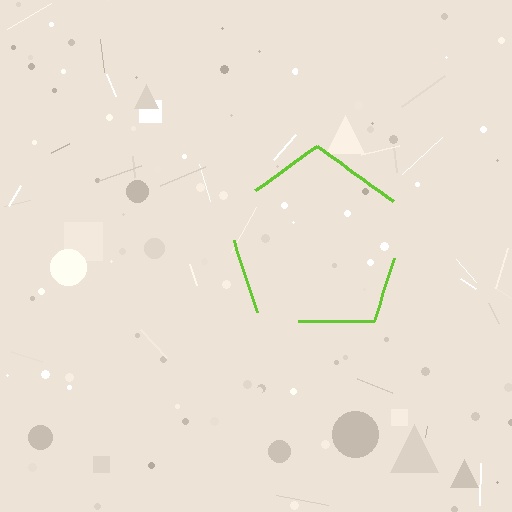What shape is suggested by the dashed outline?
The dashed outline suggests a pentagon.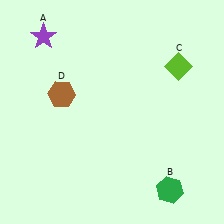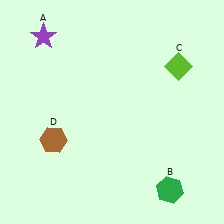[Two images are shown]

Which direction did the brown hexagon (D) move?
The brown hexagon (D) moved down.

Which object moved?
The brown hexagon (D) moved down.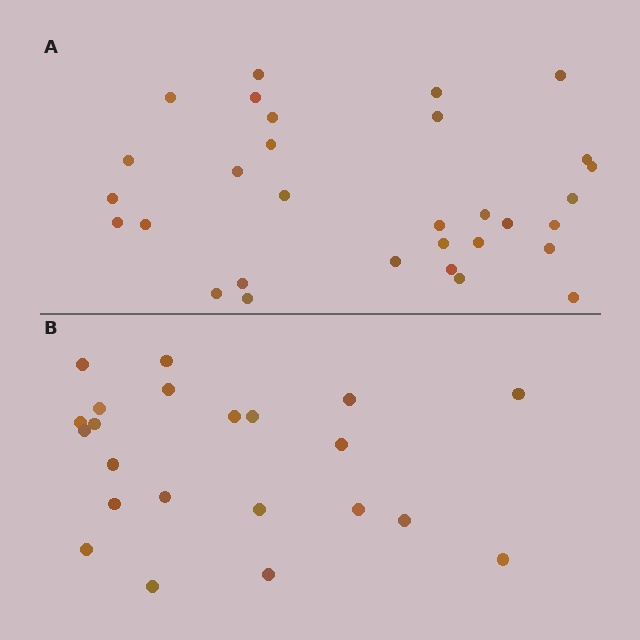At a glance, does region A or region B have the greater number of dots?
Region A (the top region) has more dots.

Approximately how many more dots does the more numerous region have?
Region A has roughly 8 or so more dots than region B.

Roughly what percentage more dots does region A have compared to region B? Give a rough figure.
About 40% more.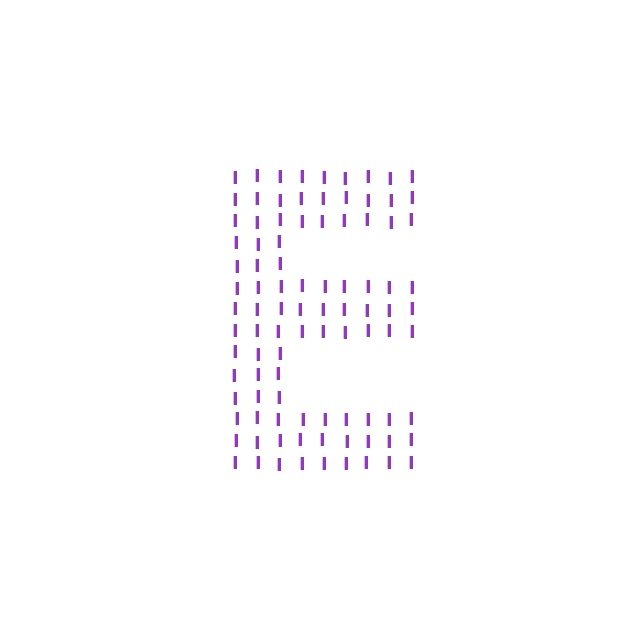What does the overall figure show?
The overall figure shows the letter E.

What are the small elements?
The small elements are letter I's.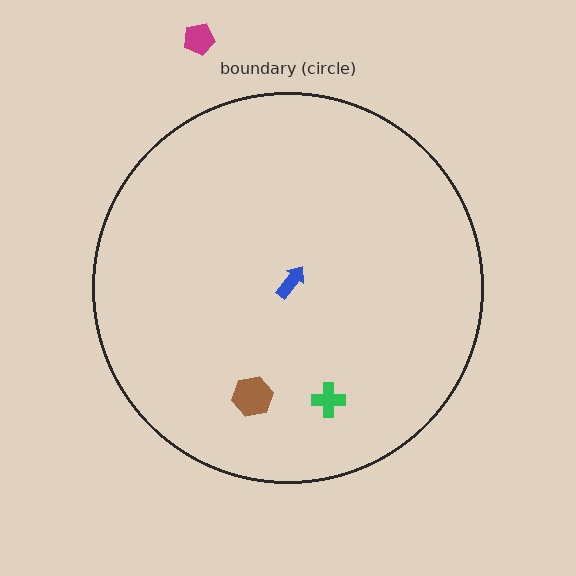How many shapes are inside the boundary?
3 inside, 1 outside.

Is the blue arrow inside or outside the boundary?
Inside.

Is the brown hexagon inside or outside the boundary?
Inside.